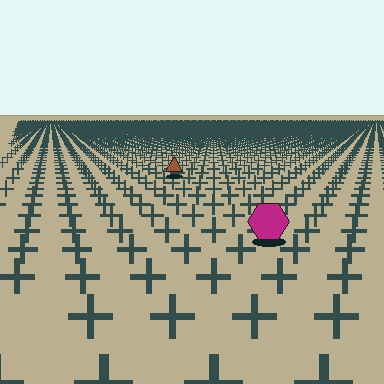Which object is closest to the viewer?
The magenta hexagon is closest. The texture marks near it are larger and more spread out.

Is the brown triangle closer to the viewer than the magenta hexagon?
No. The magenta hexagon is closer — you can tell from the texture gradient: the ground texture is coarser near it.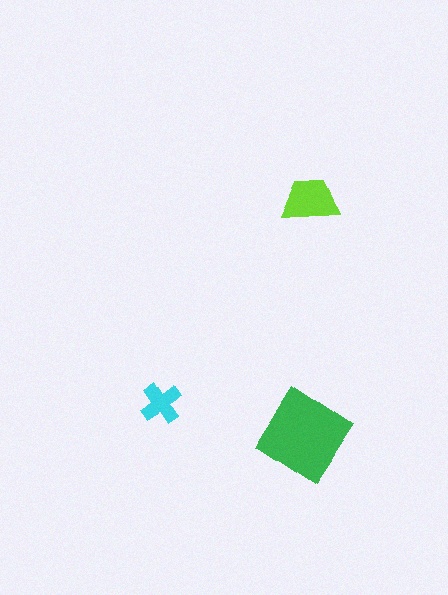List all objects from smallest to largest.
The cyan cross, the lime trapezoid, the green diamond.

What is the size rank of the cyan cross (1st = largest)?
3rd.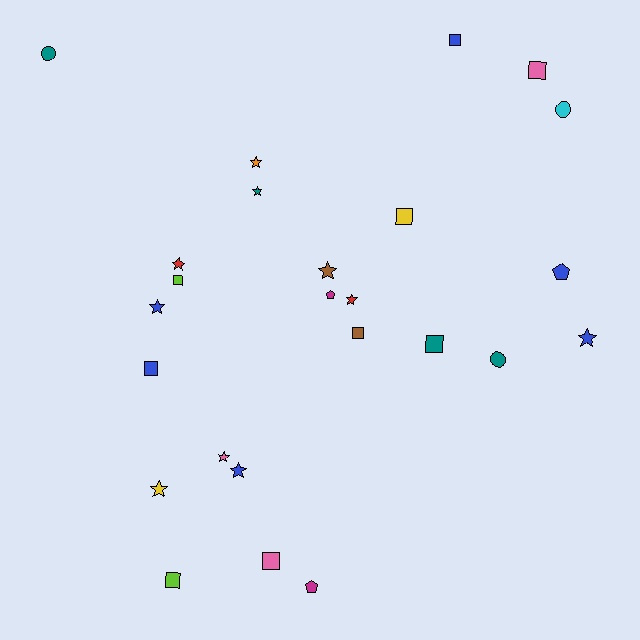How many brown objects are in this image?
There are 2 brown objects.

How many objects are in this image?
There are 25 objects.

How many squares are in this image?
There are 9 squares.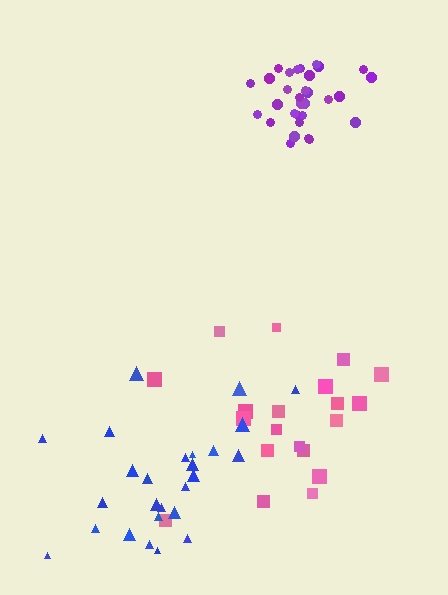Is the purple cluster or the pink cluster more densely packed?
Purple.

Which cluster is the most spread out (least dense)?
Pink.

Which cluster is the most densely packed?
Purple.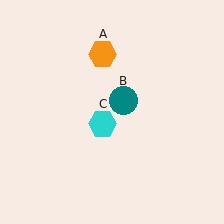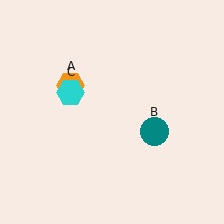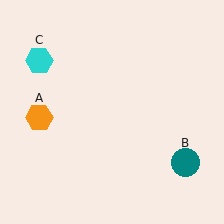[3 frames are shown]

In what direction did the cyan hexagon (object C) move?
The cyan hexagon (object C) moved up and to the left.